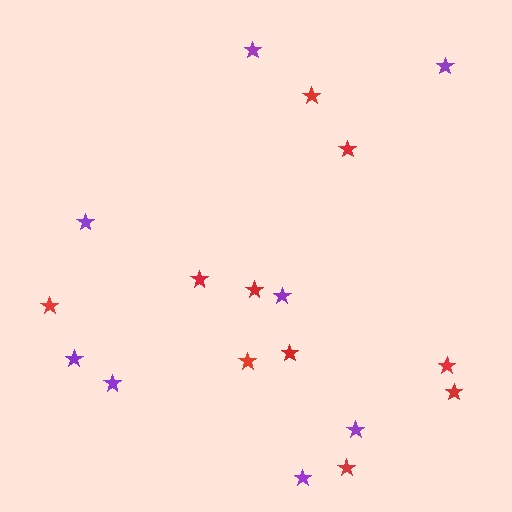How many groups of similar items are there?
There are 2 groups: one group of red stars (10) and one group of purple stars (8).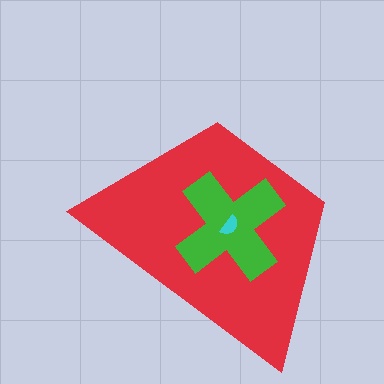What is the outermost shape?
The red trapezoid.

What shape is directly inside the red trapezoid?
The green cross.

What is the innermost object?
The cyan semicircle.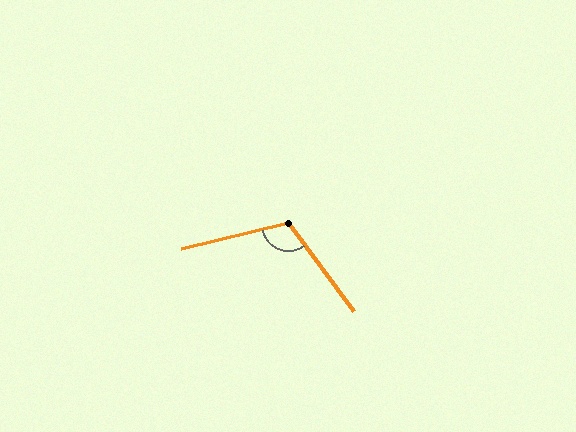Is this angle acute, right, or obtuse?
It is obtuse.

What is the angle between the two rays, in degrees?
Approximately 113 degrees.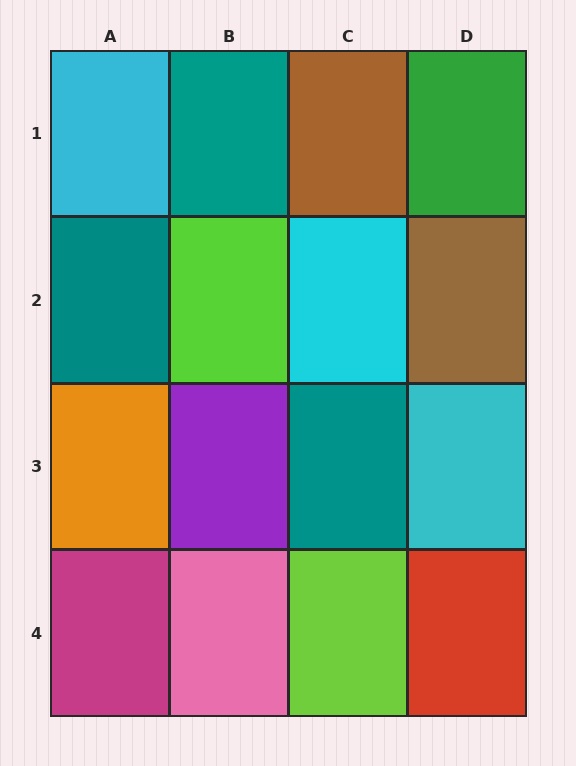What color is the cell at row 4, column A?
Magenta.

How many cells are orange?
1 cell is orange.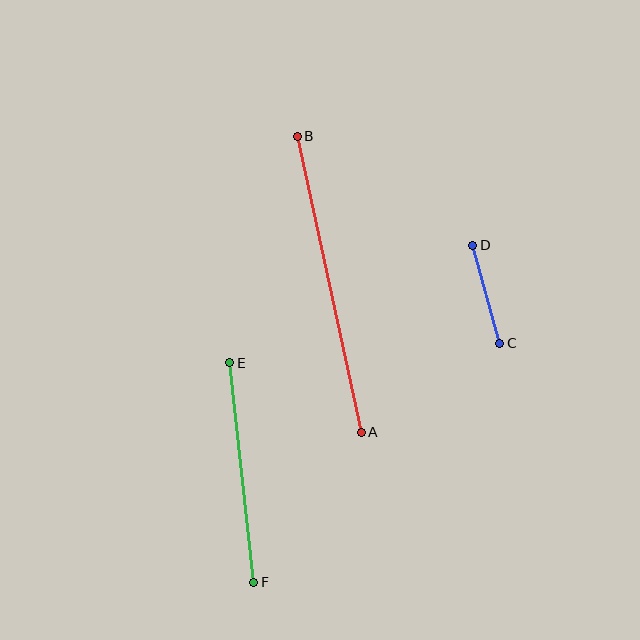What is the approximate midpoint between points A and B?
The midpoint is at approximately (329, 284) pixels.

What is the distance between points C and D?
The distance is approximately 102 pixels.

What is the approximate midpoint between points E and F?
The midpoint is at approximately (242, 472) pixels.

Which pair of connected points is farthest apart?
Points A and B are farthest apart.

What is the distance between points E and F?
The distance is approximately 221 pixels.